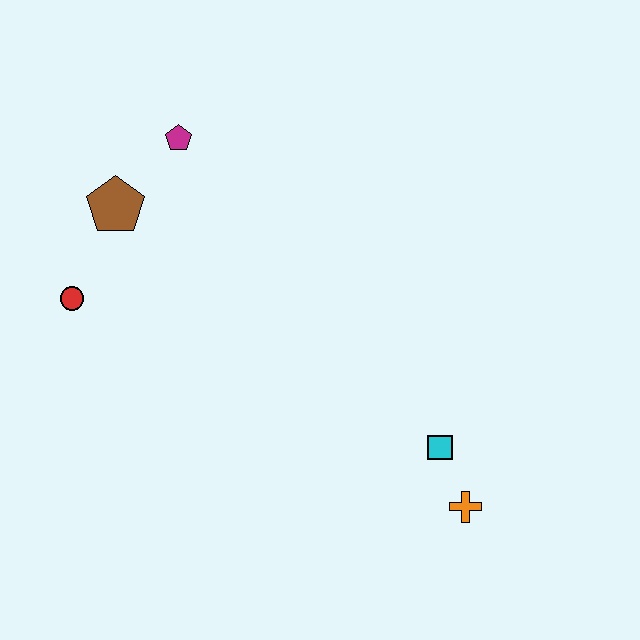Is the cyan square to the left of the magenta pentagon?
No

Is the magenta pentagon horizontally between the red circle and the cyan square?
Yes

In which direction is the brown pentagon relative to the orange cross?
The brown pentagon is to the left of the orange cross.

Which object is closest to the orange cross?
The cyan square is closest to the orange cross.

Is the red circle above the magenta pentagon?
No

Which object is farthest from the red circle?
The orange cross is farthest from the red circle.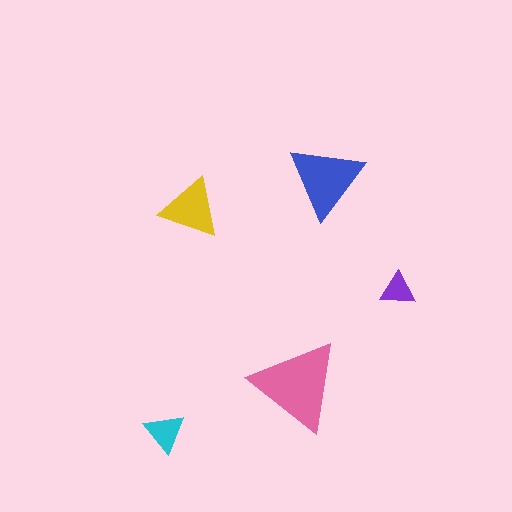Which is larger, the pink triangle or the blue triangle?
The pink one.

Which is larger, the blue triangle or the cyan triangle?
The blue one.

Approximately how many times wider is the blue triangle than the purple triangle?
About 2 times wider.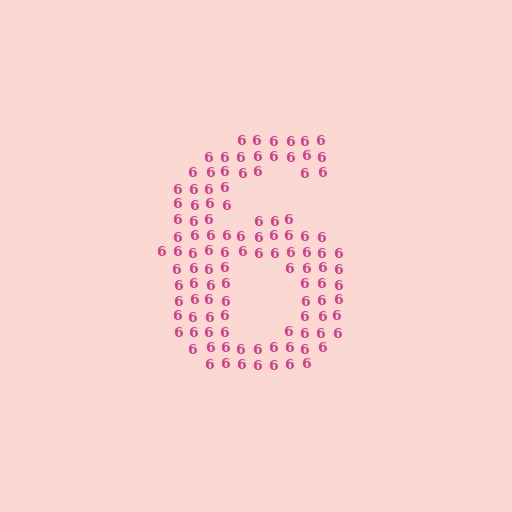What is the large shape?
The large shape is the digit 6.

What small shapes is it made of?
It is made of small digit 6's.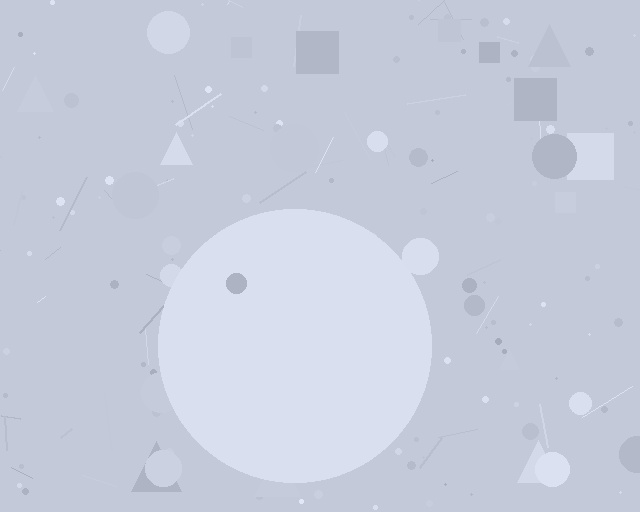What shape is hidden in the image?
A circle is hidden in the image.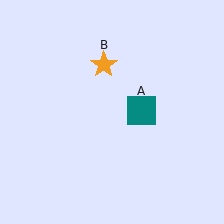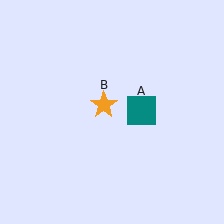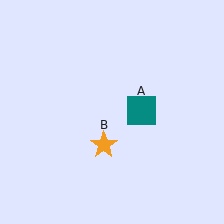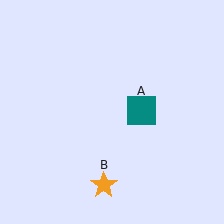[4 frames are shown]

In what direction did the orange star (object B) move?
The orange star (object B) moved down.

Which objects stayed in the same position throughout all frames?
Teal square (object A) remained stationary.